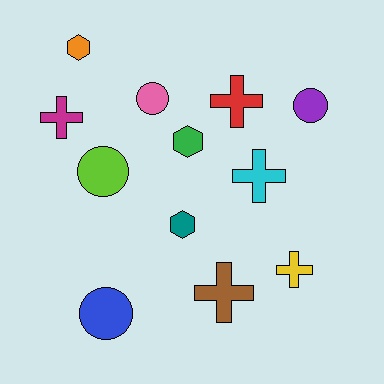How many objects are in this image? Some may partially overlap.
There are 12 objects.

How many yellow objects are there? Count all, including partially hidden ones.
There is 1 yellow object.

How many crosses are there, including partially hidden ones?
There are 5 crosses.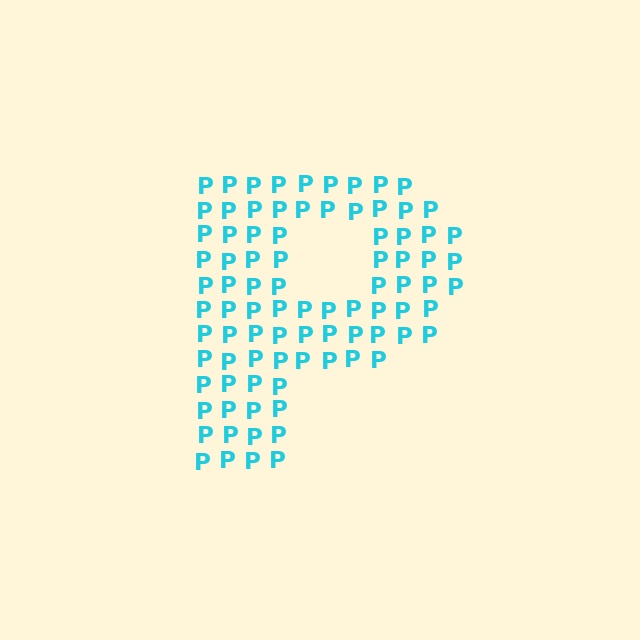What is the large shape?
The large shape is the letter P.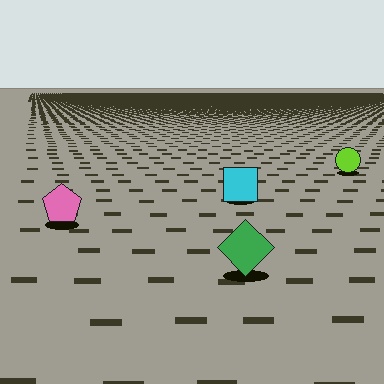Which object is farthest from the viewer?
The lime circle is farthest from the viewer. It appears smaller and the ground texture around it is denser.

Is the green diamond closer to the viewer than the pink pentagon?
Yes. The green diamond is closer — you can tell from the texture gradient: the ground texture is coarser near it.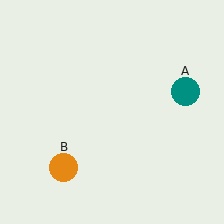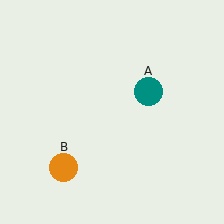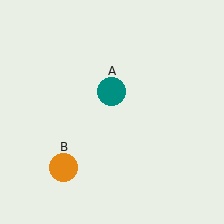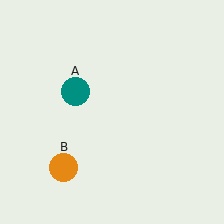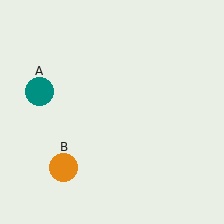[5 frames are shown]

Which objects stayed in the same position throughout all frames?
Orange circle (object B) remained stationary.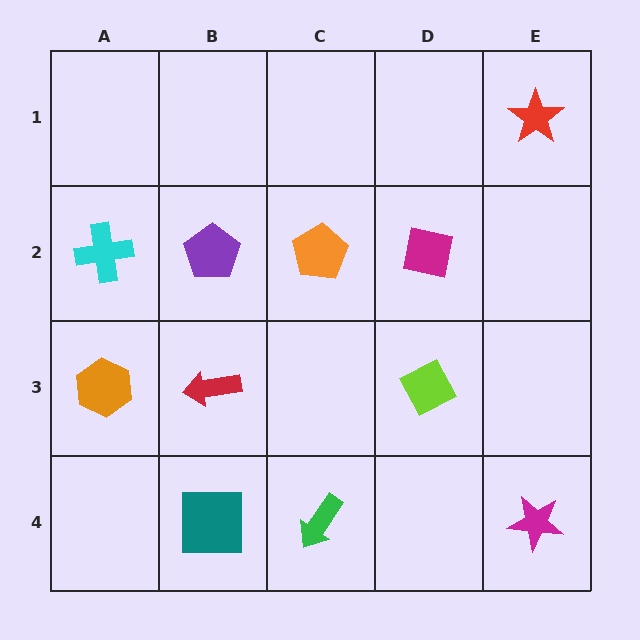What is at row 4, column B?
A teal square.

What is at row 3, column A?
An orange hexagon.